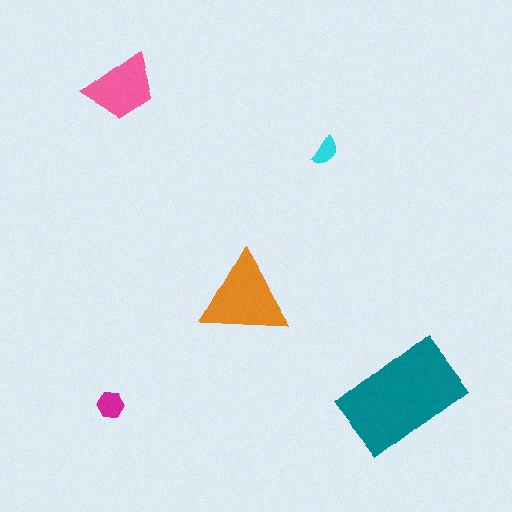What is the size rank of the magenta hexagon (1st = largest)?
4th.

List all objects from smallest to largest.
The cyan semicircle, the magenta hexagon, the pink trapezoid, the orange triangle, the teal rectangle.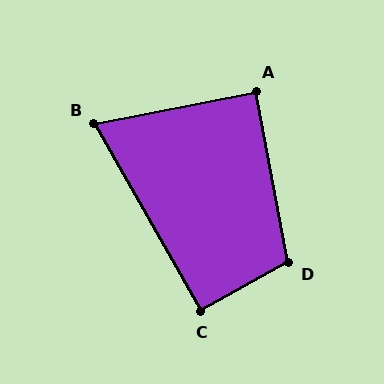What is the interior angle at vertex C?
Approximately 91 degrees (approximately right).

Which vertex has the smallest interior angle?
B, at approximately 72 degrees.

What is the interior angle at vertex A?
Approximately 89 degrees (approximately right).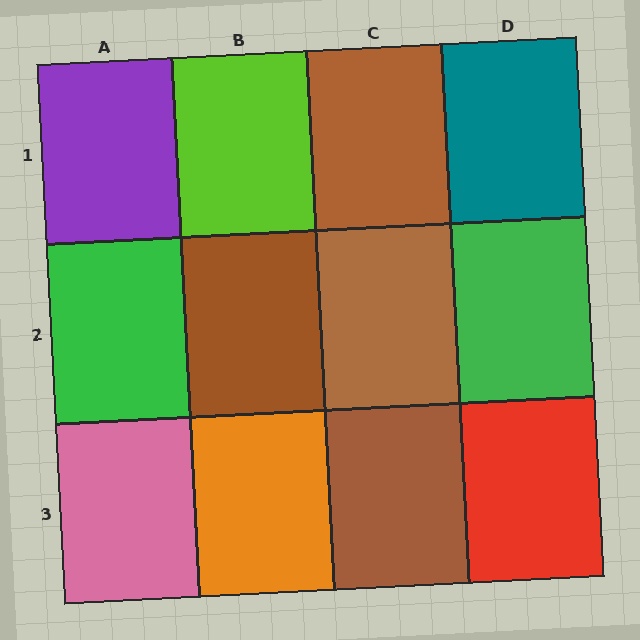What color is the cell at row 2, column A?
Green.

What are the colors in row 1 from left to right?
Purple, lime, brown, teal.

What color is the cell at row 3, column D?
Red.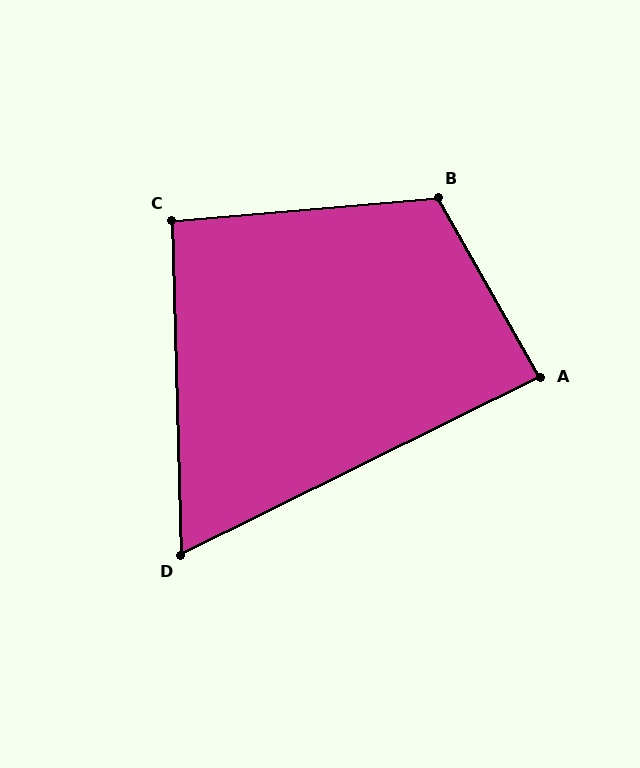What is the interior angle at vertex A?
Approximately 87 degrees (approximately right).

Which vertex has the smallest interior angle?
D, at approximately 65 degrees.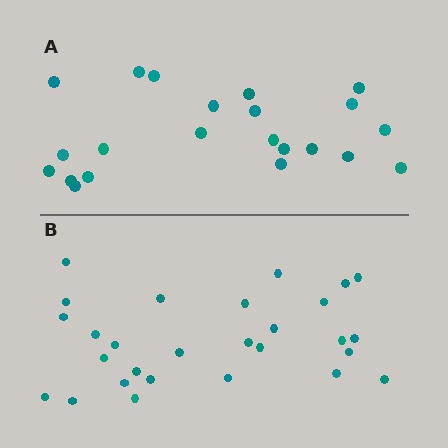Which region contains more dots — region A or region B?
Region B (the bottom region) has more dots.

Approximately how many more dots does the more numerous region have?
Region B has about 6 more dots than region A.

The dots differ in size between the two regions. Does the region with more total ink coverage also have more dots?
No. Region A has more total ink coverage because its dots are larger, but region B actually contains more individual dots. Total area can be misleading — the number of items is what matters here.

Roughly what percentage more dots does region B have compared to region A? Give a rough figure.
About 25% more.